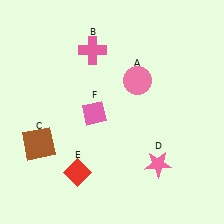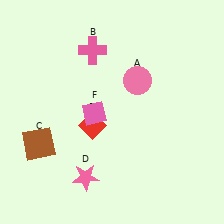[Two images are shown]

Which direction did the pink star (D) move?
The pink star (D) moved left.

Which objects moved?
The objects that moved are: the pink star (D), the red diamond (E).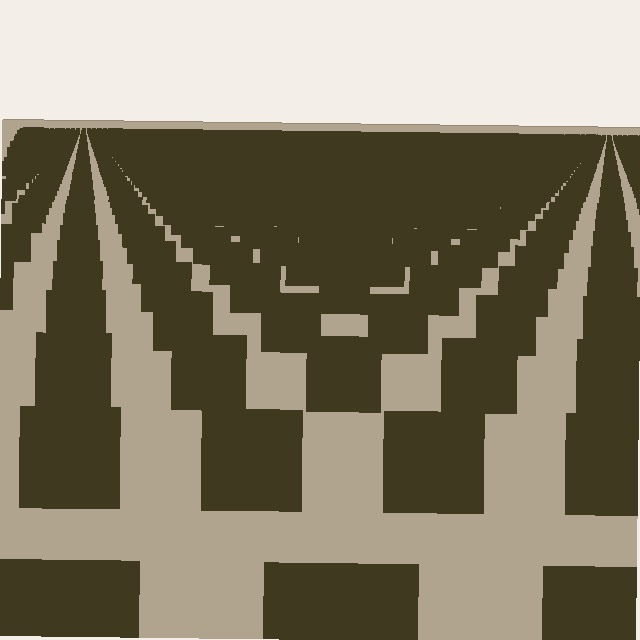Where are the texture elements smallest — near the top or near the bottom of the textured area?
Near the top.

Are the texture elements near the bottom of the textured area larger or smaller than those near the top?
Larger. Near the bottom, elements are closer to the viewer and appear at a bigger on-screen size.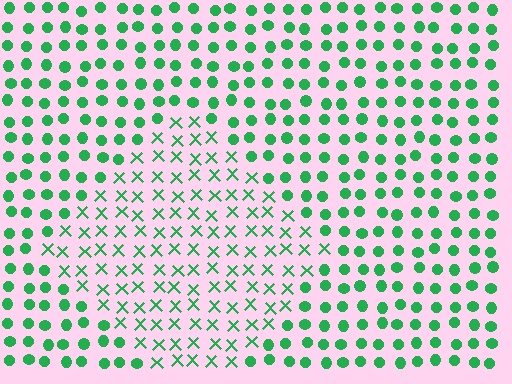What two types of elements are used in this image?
The image uses X marks inside the diamond region and circles outside it.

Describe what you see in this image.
The image is filled with small green elements arranged in a uniform grid. A diamond-shaped region contains X marks, while the surrounding area contains circles. The boundary is defined purely by the change in element shape.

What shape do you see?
I see a diamond.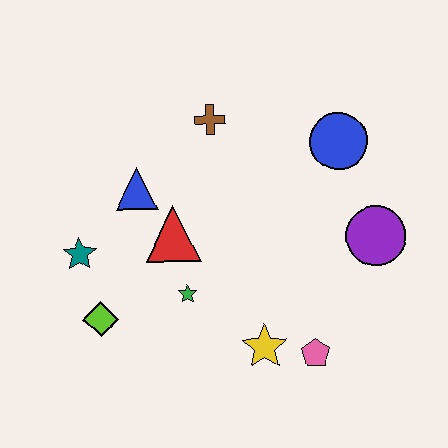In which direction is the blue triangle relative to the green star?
The blue triangle is above the green star.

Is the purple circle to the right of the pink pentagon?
Yes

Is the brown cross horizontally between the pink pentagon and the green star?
Yes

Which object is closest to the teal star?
The lime diamond is closest to the teal star.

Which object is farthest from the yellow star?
The brown cross is farthest from the yellow star.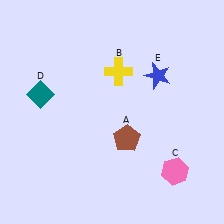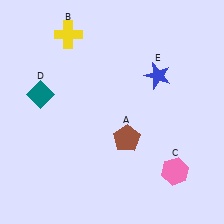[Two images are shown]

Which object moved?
The yellow cross (B) moved left.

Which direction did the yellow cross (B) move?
The yellow cross (B) moved left.